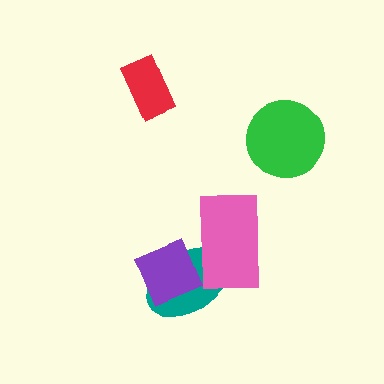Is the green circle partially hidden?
No, no other shape covers it.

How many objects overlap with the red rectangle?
0 objects overlap with the red rectangle.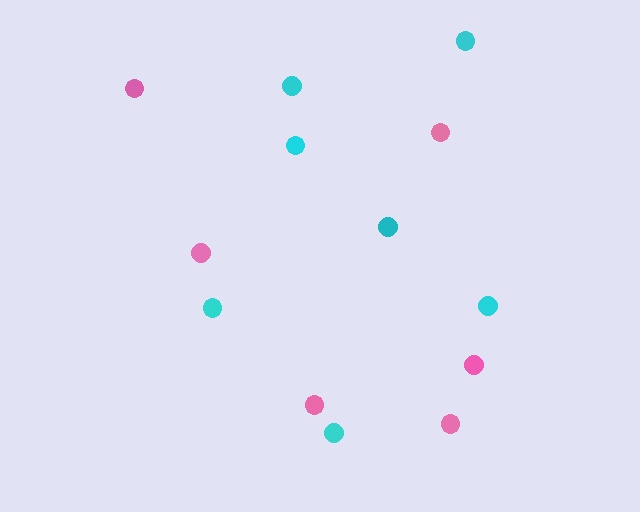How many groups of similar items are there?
There are 2 groups: one group of cyan circles (7) and one group of pink circles (6).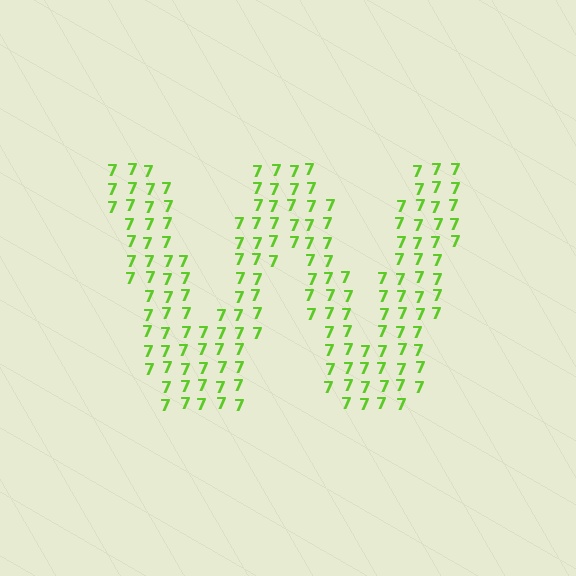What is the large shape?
The large shape is the letter W.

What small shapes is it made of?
It is made of small digit 7's.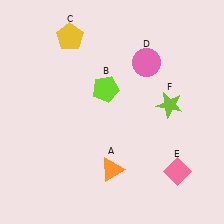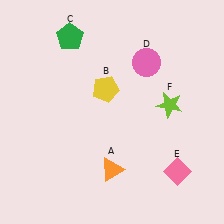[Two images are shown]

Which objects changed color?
B changed from lime to yellow. C changed from yellow to green.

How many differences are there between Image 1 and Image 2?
There are 2 differences between the two images.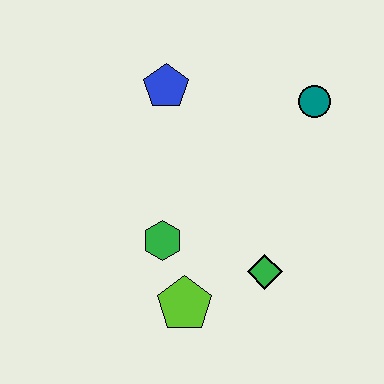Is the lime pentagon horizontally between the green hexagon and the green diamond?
Yes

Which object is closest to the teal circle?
The blue pentagon is closest to the teal circle.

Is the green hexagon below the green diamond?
No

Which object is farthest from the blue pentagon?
The lime pentagon is farthest from the blue pentagon.